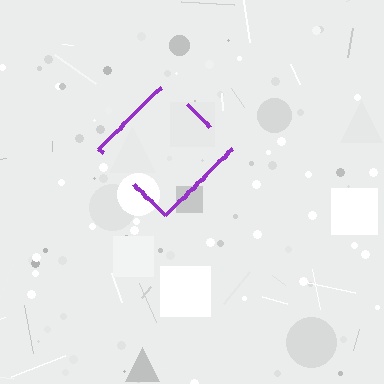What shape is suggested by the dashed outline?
The dashed outline suggests a diamond.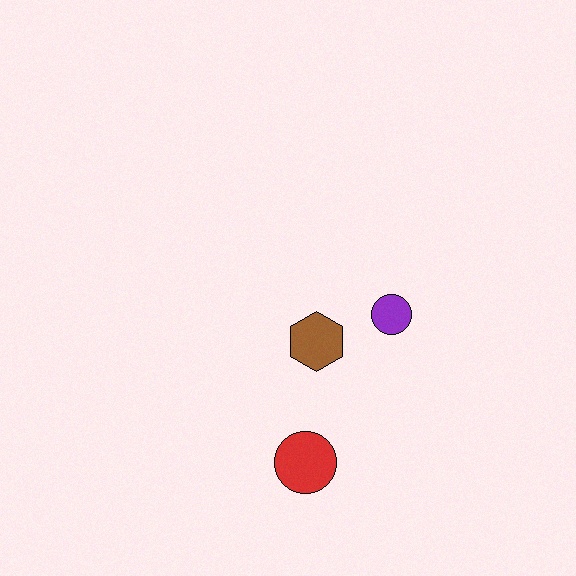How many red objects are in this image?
There is 1 red object.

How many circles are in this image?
There are 2 circles.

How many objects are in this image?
There are 3 objects.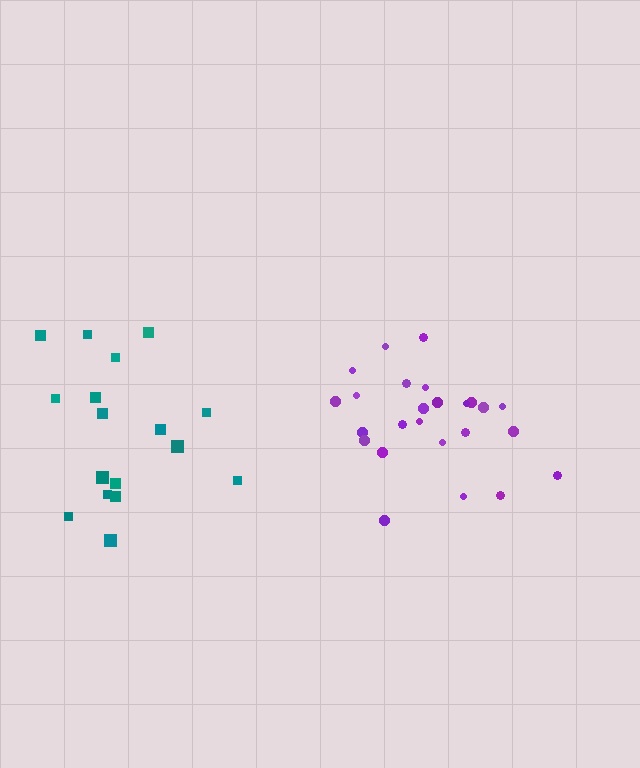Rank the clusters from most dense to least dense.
purple, teal.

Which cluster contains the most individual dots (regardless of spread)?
Purple (25).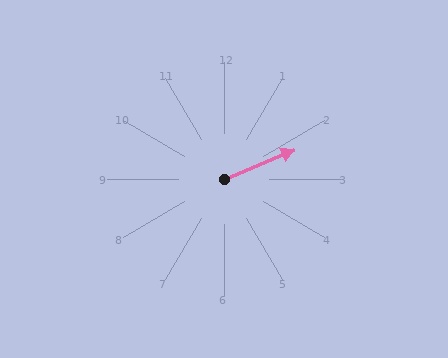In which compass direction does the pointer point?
Northeast.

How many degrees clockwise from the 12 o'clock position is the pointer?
Approximately 67 degrees.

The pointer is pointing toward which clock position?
Roughly 2 o'clock.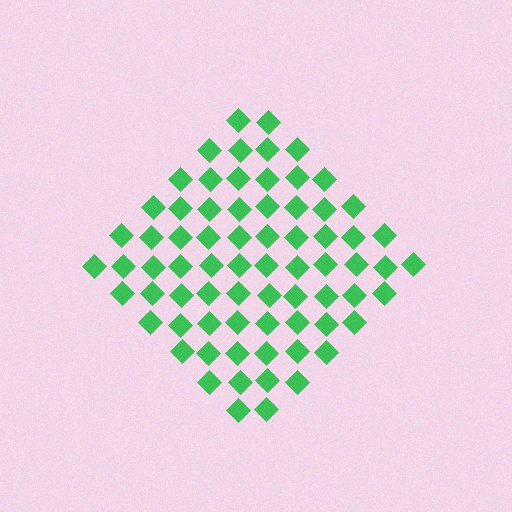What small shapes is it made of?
It is made of small diamonds.